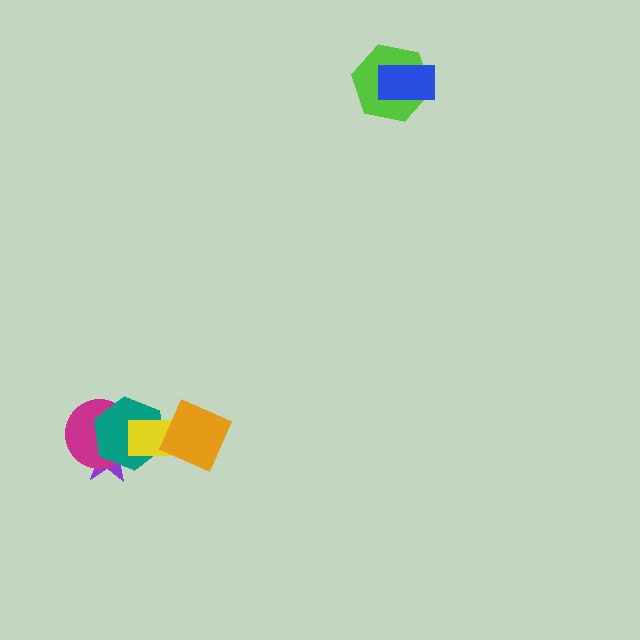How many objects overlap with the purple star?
2 objects overlap with the purple star.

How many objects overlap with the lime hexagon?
1 object overlaps with the lime hexagon.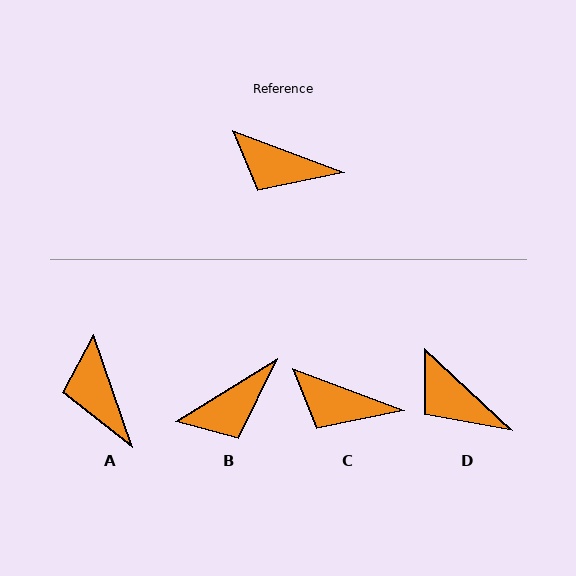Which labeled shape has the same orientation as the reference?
C.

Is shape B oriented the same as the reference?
No, it is off by about 53 degrees.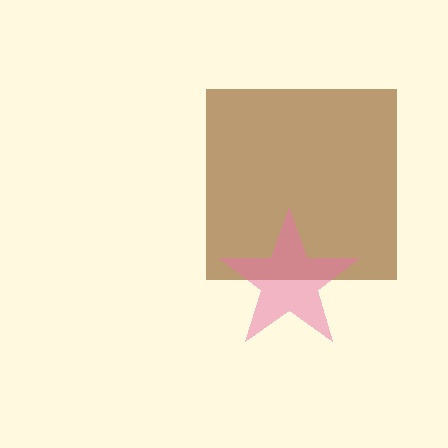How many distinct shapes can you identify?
There are 2 distinct shapes: a brown square, a pink star.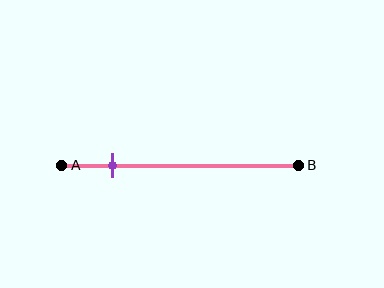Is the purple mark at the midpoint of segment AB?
No, the mark is at about 20% from A, not at the 50% midpoint.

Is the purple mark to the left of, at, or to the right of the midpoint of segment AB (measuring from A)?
The purple mark is to the left of the midpoint of segment AB.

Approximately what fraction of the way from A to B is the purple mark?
The purple mark is approximately 20% of the way from A to B.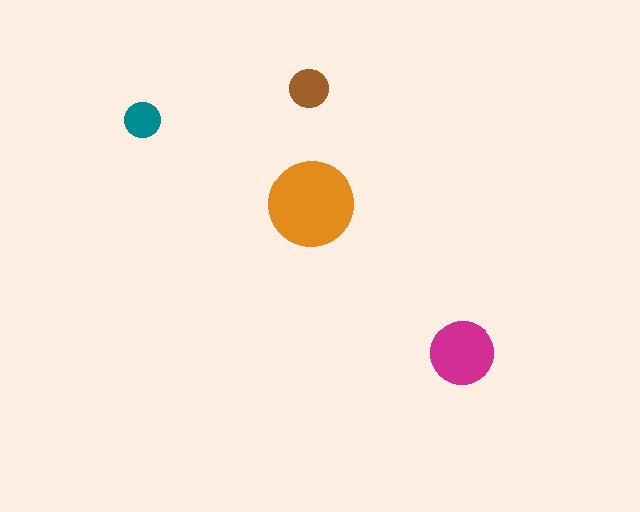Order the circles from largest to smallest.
the orange one, the magenta one, the brown one, the teal one.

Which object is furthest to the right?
The magenta circle is rightmost.